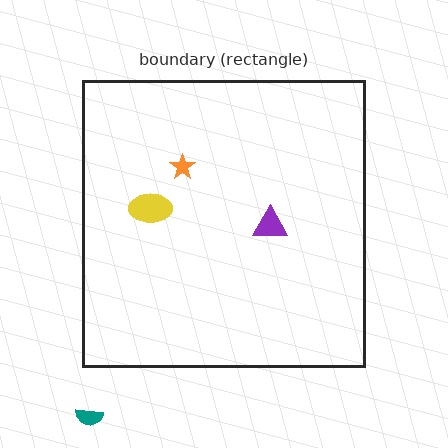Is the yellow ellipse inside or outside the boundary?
Inside.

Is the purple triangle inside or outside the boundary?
Inside.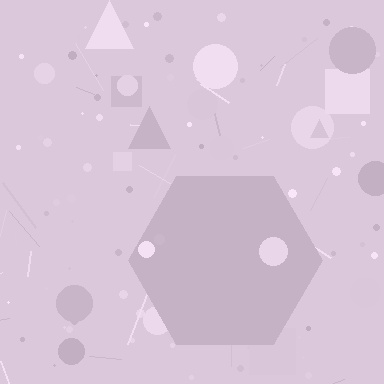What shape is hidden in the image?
A hexagon is hidden in the image.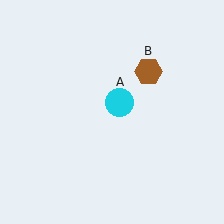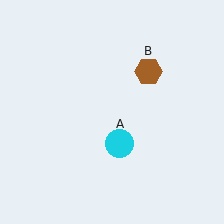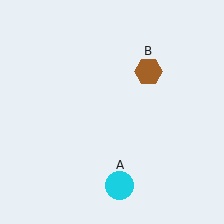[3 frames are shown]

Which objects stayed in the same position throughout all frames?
Brown hexagon (object B) remained stationary.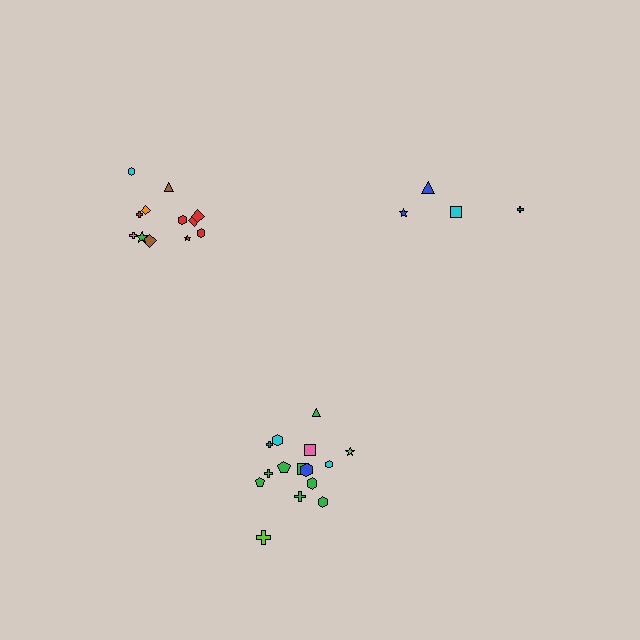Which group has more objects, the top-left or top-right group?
The top-left group.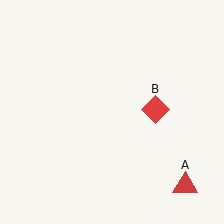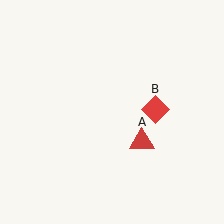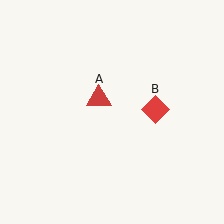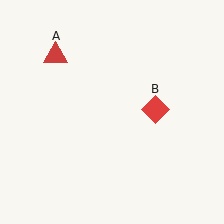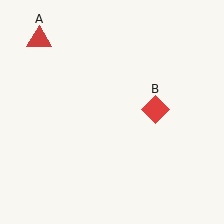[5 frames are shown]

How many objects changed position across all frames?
1 object changed position: red triangle (object A).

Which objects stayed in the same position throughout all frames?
Red diamond (object B) remained stationary.